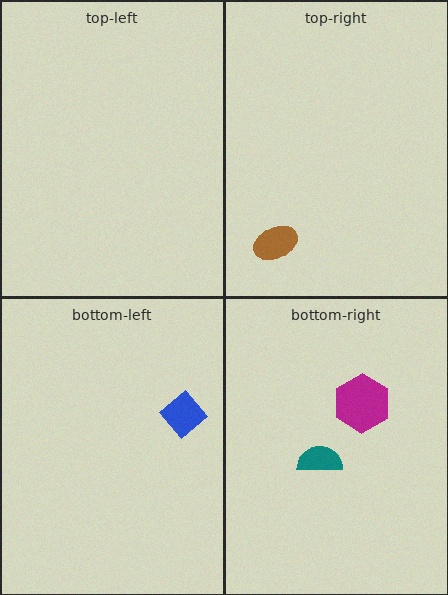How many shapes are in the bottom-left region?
1.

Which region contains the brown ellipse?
The top-right region.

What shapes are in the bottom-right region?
The magenta hexagon, the teal semicircle.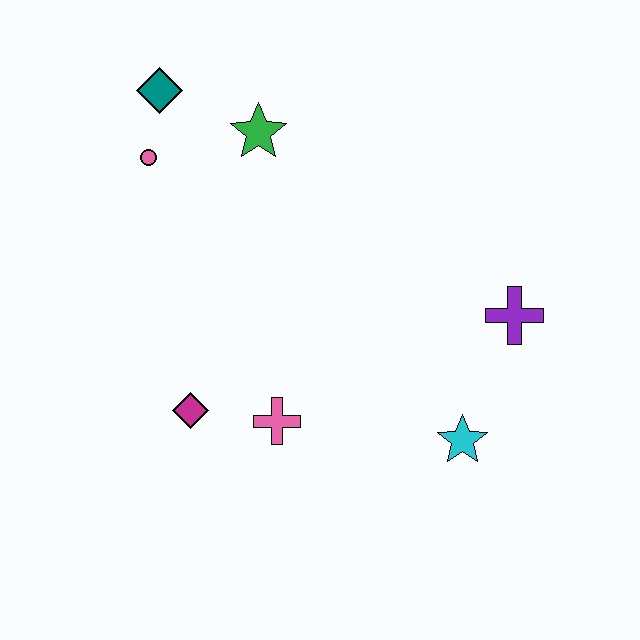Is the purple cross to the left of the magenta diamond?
No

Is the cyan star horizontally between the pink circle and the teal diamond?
No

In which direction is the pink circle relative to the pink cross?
The pink circle is above the pink cross.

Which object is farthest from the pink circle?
The cyan star is farthest from the pink circle.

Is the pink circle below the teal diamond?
Yes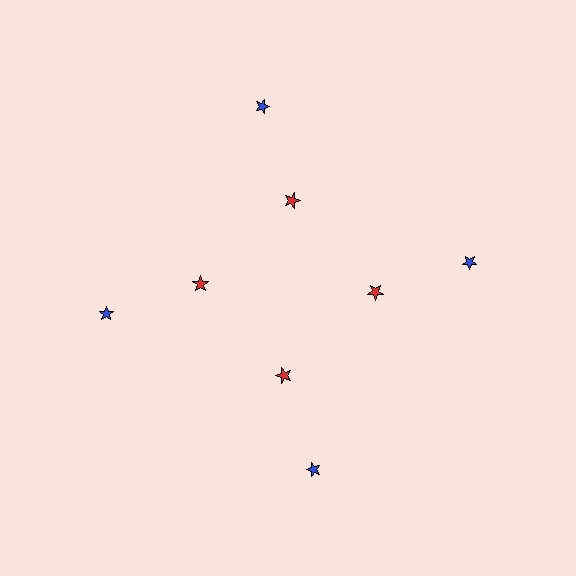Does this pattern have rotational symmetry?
Yes, this pattern has 4-fold rotational symmetry. It looks the same after rotating 90 degrees around the center.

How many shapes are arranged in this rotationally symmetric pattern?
There are 8 shapes, arranged in 4 groups of 2.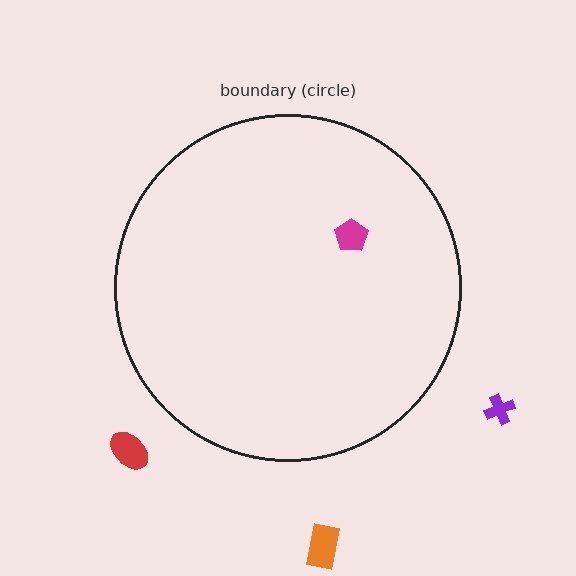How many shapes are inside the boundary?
1 inside, 3 outside.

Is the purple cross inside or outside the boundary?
Outside.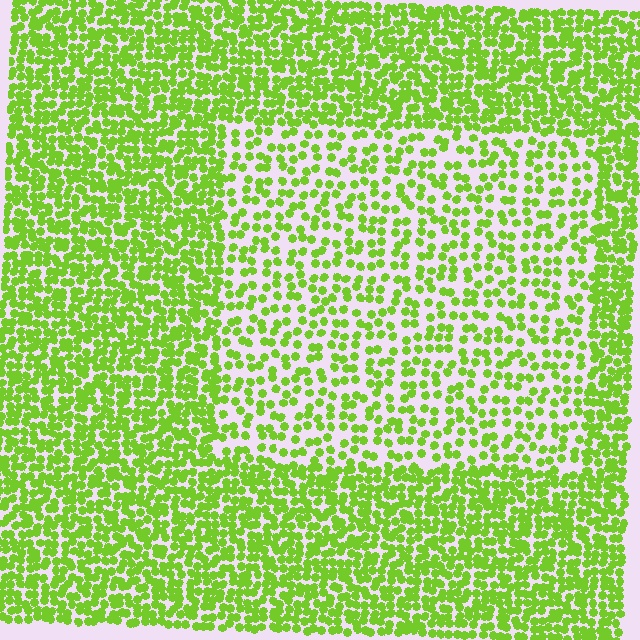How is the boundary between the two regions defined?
The boundary is defined by a change in element density (approximately 1.9x ratio). All elements are the same color, size, and shape.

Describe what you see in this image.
The image contains small lime elements arranged at two different densities. A rectangle-shaped region is visible where the elements are less densely packed than the surrounding area.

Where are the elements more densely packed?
The elements are more densely packed outside the rectangle boundary.